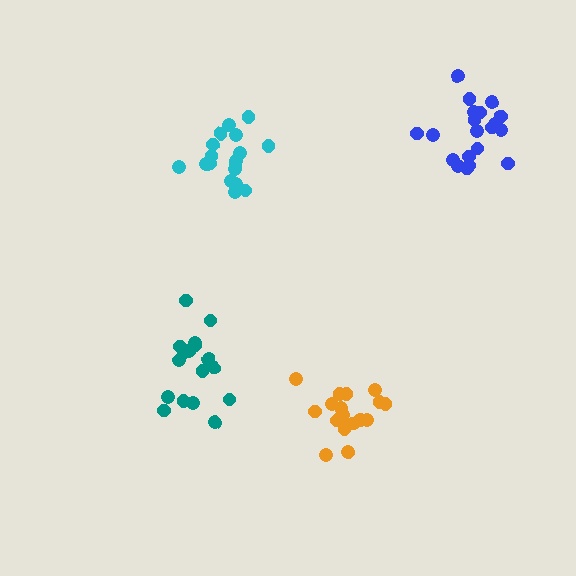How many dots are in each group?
Group 1: 19 dots, Group 2: 20 dots, Group 3: 20 dots, Group 4: 17 dots (76 total).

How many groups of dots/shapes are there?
There are 4 groups.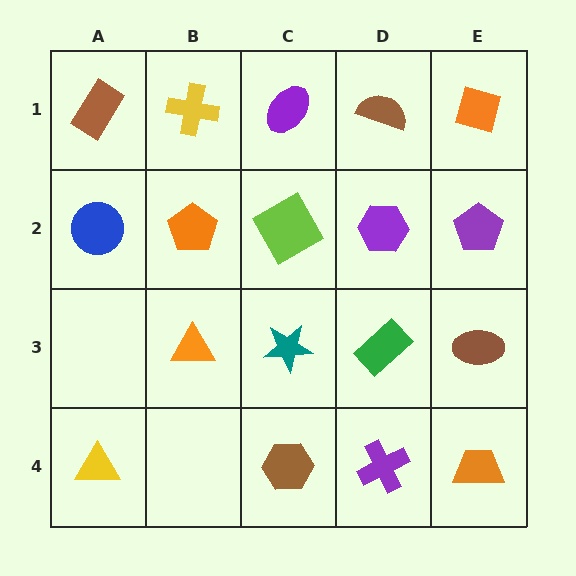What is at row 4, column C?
A brown hexagon.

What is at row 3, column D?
A green rectangle.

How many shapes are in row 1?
5 shapes.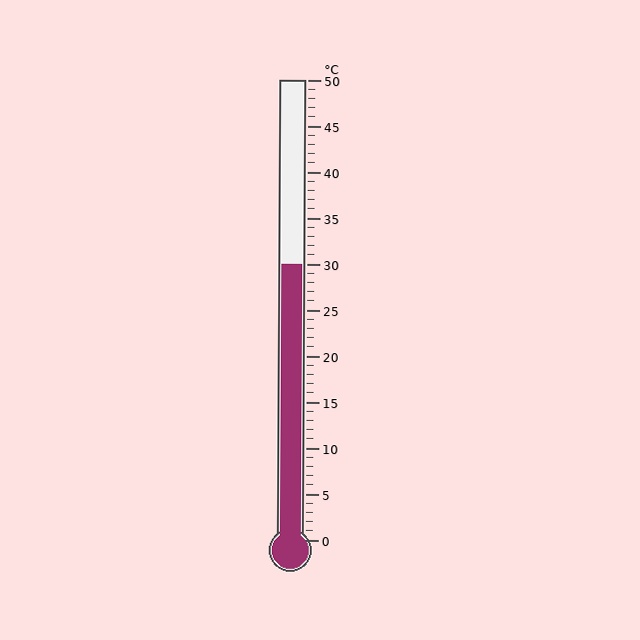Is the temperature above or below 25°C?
The temperature is above 25°C.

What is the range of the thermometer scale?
The thermometer scale ranges from 0°C to 50°C.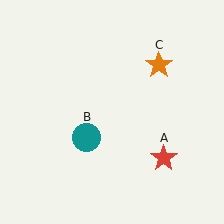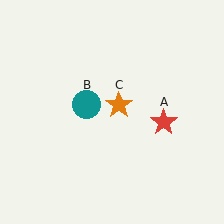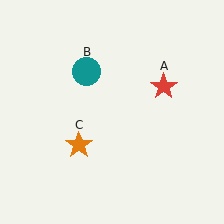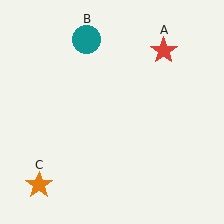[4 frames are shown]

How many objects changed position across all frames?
3 objects changed position: red star (object A), teal circle (object B), orange star (object C).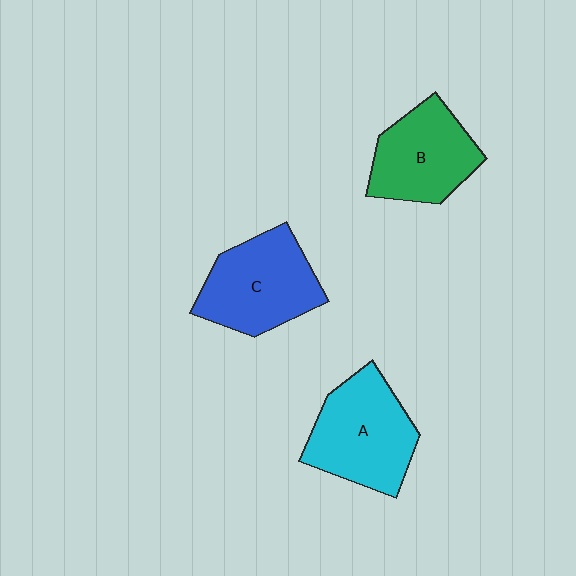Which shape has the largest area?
Shape A (cyan).